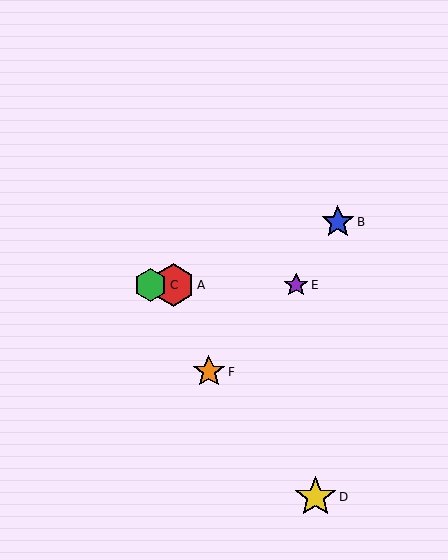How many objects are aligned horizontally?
3 objects (A, C, E) are aligned horizontally.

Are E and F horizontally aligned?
No, E is at y≈285 and F is at y≈372.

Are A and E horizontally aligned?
Yes, both are at y≈285.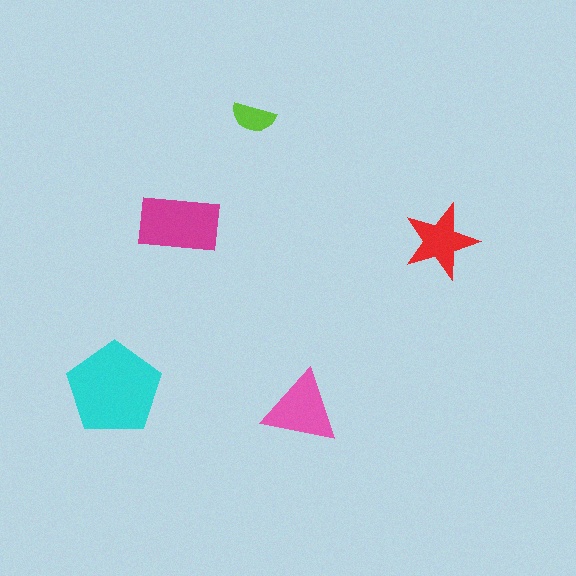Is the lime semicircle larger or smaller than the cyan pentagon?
Smaller.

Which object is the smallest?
The lime semicircle.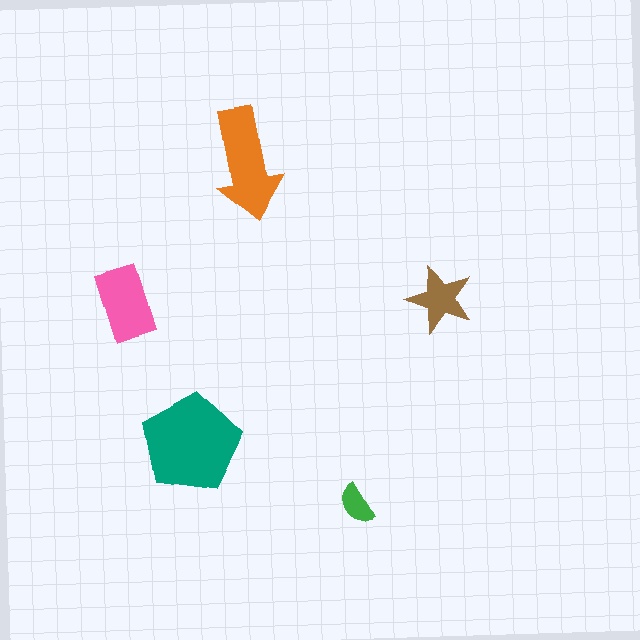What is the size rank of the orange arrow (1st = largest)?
2nd.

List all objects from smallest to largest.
The green semicircle, the brown star, the pink rectangle, the orange arrow, the teal pentagon.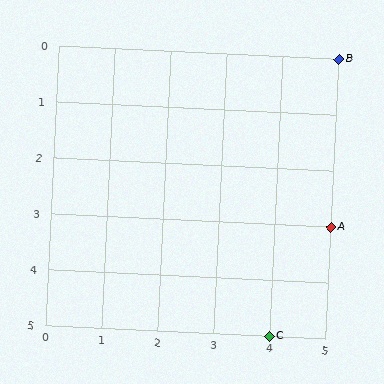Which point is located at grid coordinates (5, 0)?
Point B is at (5, 0).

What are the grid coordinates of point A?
Point A is at grid coordinates (5, 3).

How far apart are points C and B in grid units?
Points C and B are 1 column and 5 rows apart (about 5.1 grid units diagonally).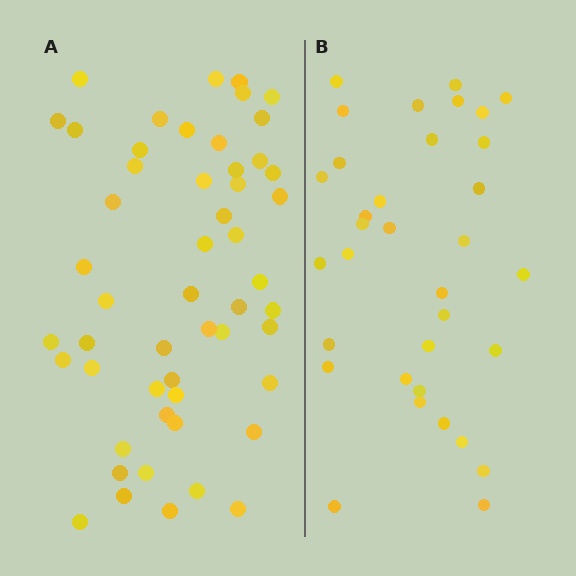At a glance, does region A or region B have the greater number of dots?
Region A (the left region) has more dots.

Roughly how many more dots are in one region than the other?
Region A has approximately 20 more dots than region B.